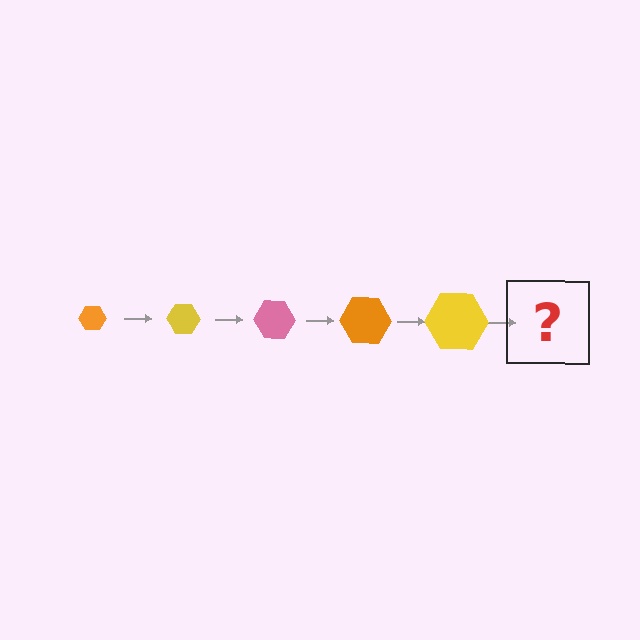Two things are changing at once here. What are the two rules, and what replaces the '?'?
The two rules are that the hexagon grows larger each step and the color cycles through orange, yellow, and pink. The '?' should be a pink hexagon, larger than the previous one.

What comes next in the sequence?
The next element should be a pink hexagon, larger than the previous one.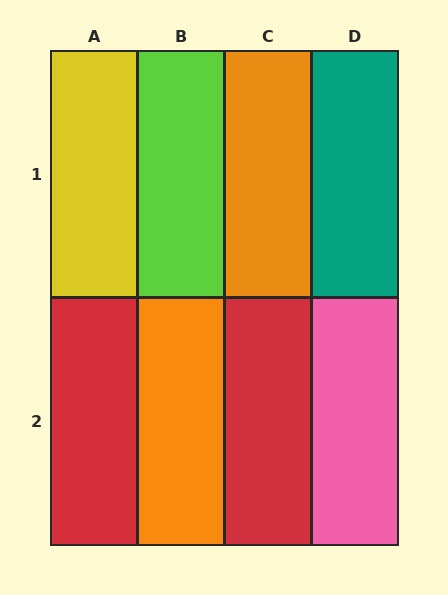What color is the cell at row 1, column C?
Orange.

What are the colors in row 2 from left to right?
Red, orange, red, pink.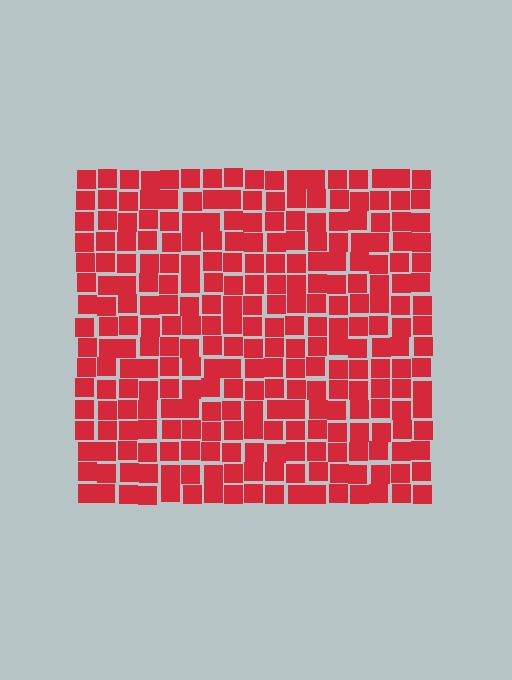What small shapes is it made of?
It is made of small squares.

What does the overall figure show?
The overall figure shows a square.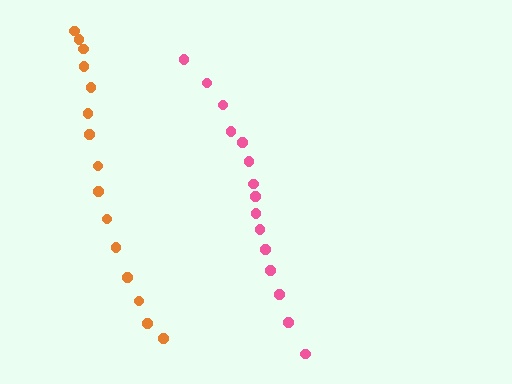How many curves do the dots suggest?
There are 2 distinct paths.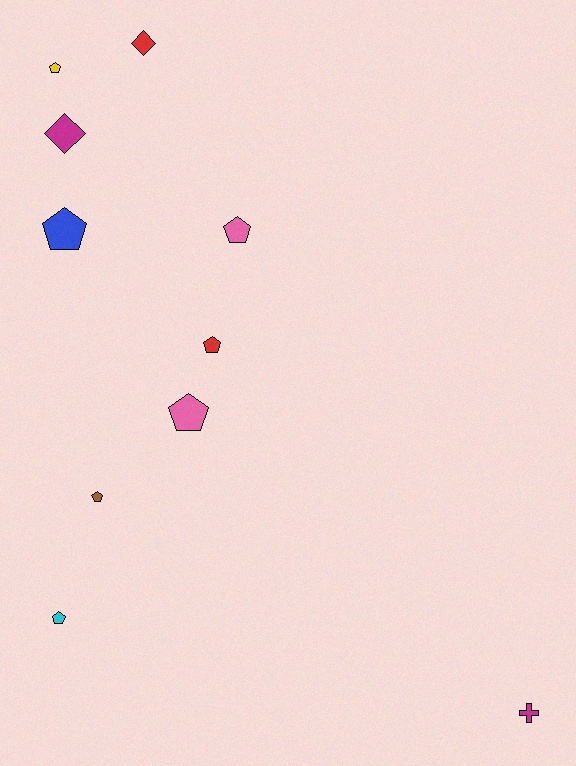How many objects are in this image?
There are 10 objects.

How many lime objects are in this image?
There are no lime objects.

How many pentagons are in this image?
There are 7 pentagons.